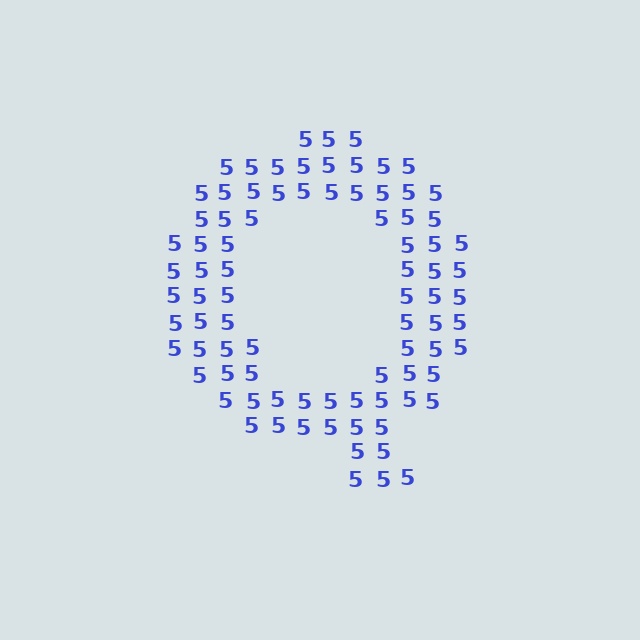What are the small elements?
The small elements are digit 5's.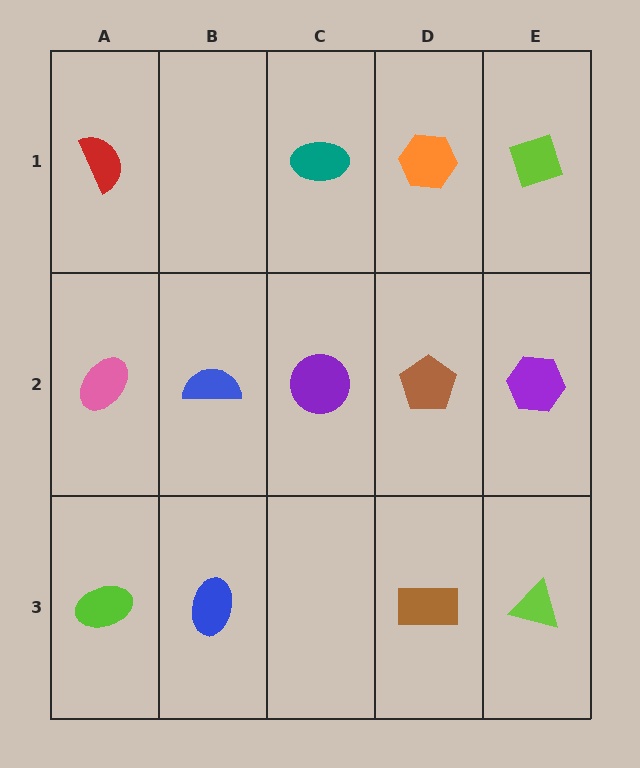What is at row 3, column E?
A lime triangle.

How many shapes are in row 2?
5 shapes.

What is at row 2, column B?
A blue semicircle.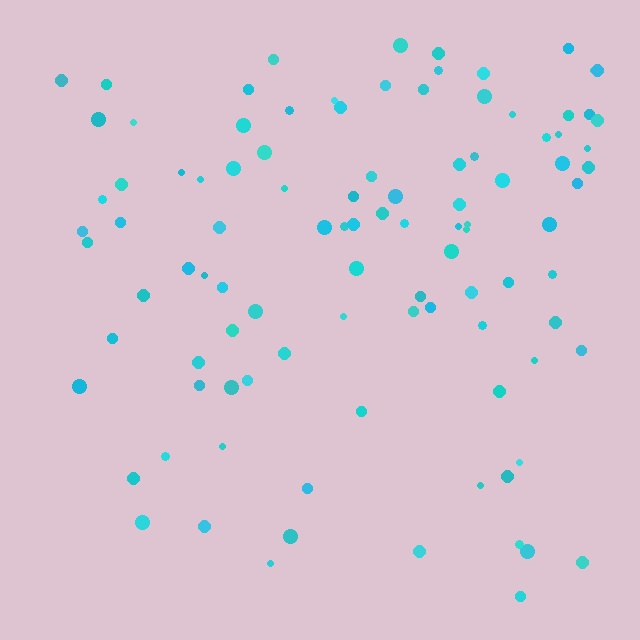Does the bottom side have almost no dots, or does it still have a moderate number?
Still a moderate number, just noticeably fewer than the top.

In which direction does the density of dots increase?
From bottom to top, with the top side densest.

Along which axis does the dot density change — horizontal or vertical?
Vertical.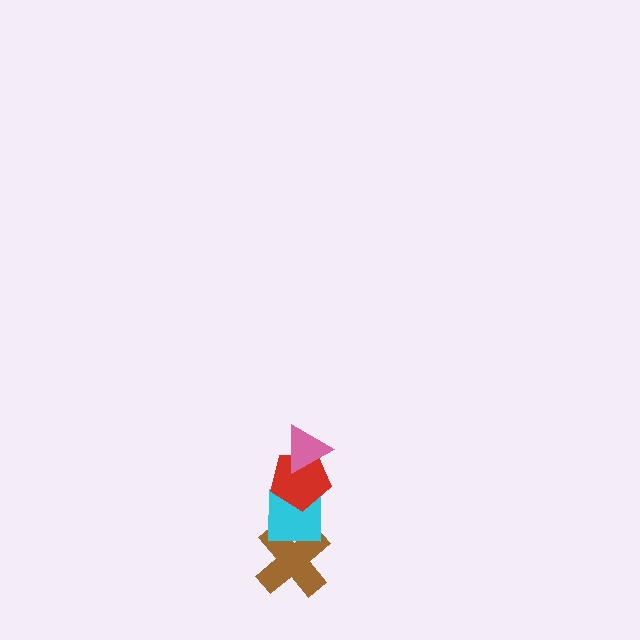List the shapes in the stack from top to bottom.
From top to bottom: the pink triangle, the red pentagon, the cyan square, the brown cross.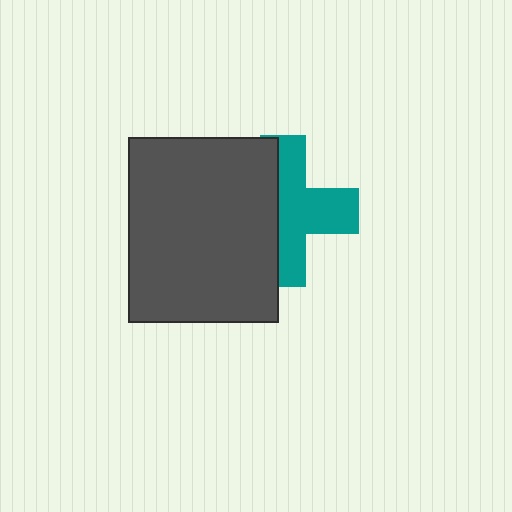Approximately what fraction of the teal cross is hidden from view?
Roughly 45% of the teal cross is hidden behind the dark gray rectangle.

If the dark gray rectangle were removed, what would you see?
You would see the complete teal cross.